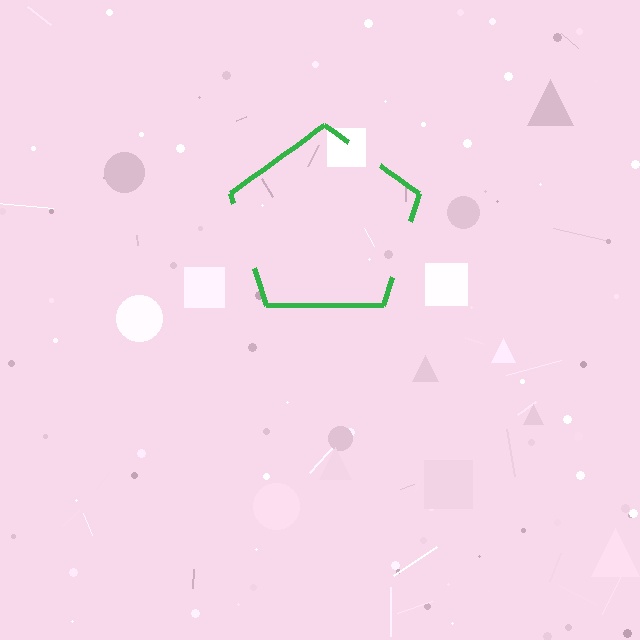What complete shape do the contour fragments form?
The contour fragments form a pentagon.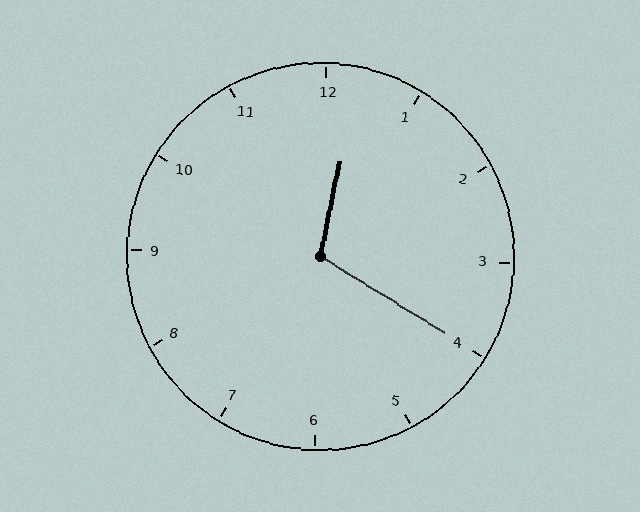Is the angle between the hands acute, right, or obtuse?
It is obtuse.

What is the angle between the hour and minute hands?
Approximately 110 degrees.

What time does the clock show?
12:20.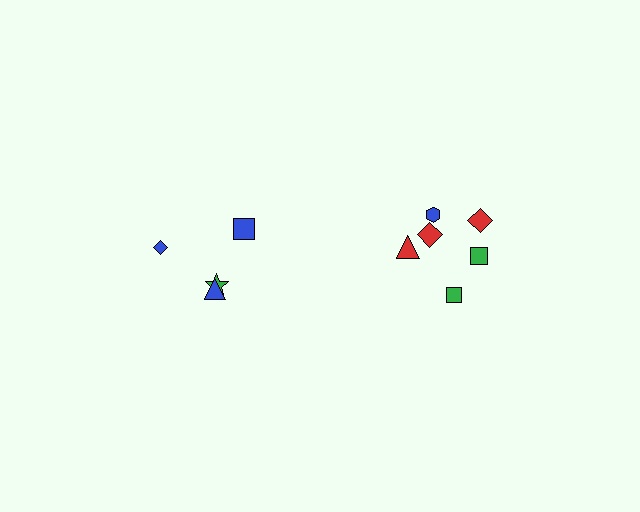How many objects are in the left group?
There are 4 objects.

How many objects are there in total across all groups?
There are 10 objects.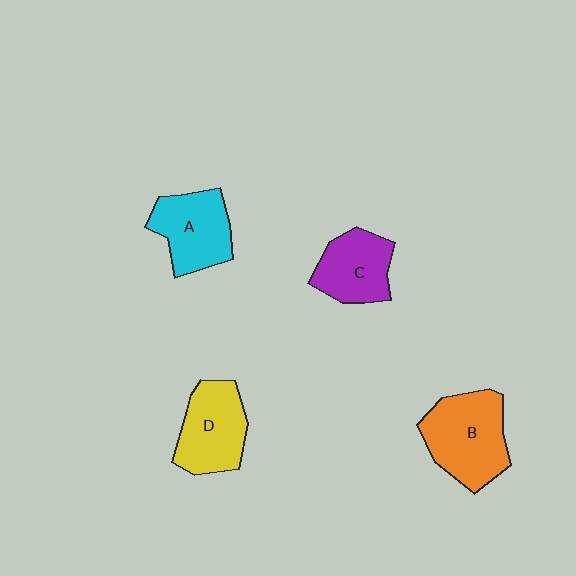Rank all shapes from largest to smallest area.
From largest to smallest: B (orange), D (yellow), A (cyan), C (purple).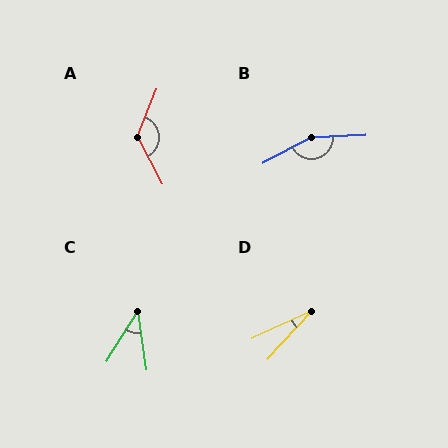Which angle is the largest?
B, at approximately 154 degrees.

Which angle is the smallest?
D, at approximately 22 degrees.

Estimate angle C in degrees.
Approximately 41 degrees.